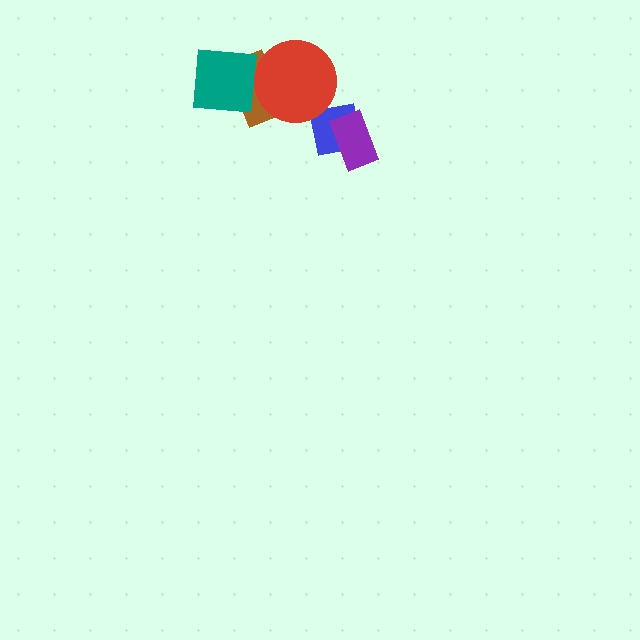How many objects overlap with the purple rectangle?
1 object overlaps with the purple rectangle.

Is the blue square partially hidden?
Yes, it is partially covered by another shape.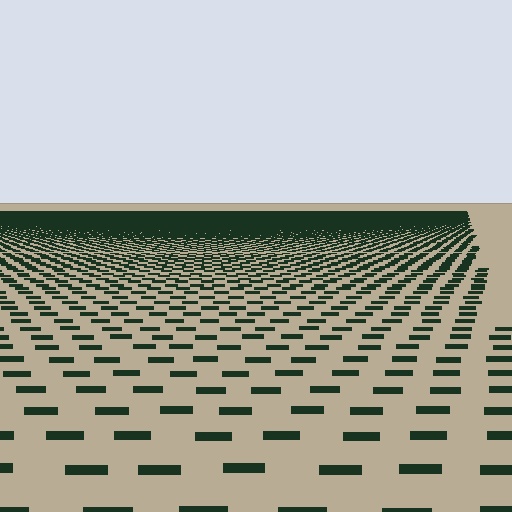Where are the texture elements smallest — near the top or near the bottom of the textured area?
Near the top.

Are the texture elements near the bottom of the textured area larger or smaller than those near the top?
Larger. Near the bottom, elements are closer to the viewer and appear at a bigger on-screen size.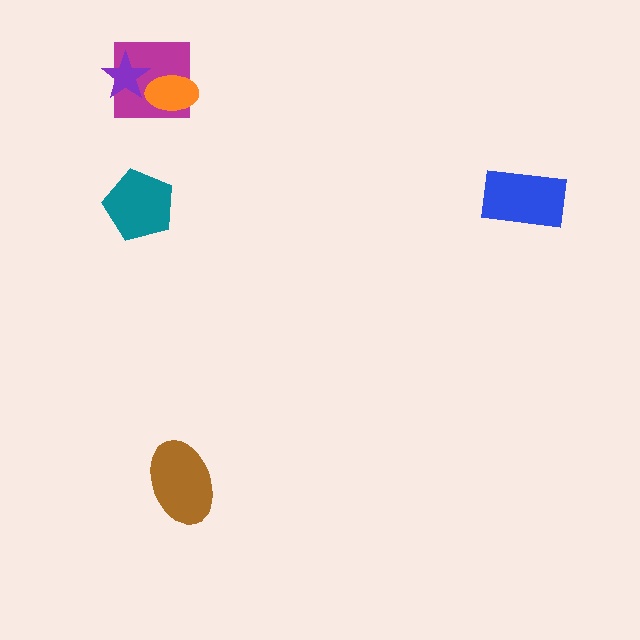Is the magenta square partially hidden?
Yes, it is partially covered by another shape.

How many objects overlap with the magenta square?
2 objects overlap with the magenta square.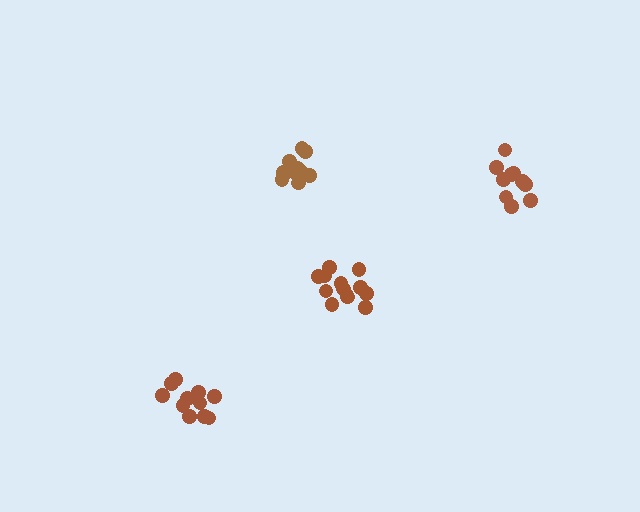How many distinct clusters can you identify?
There are 4 distinct clusters.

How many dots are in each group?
Group 1: 10 dots, Group 2: 13 dots, Group 3: 11 dots, Group 4: 11 dots (45 total).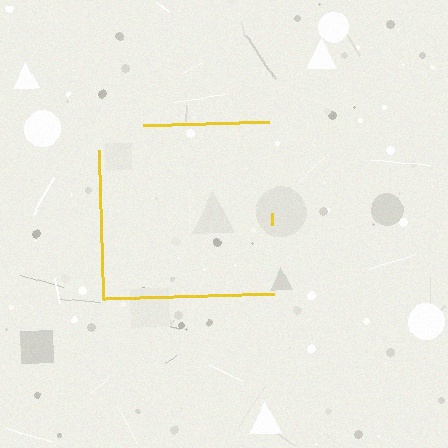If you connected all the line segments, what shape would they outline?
They would outline a square.